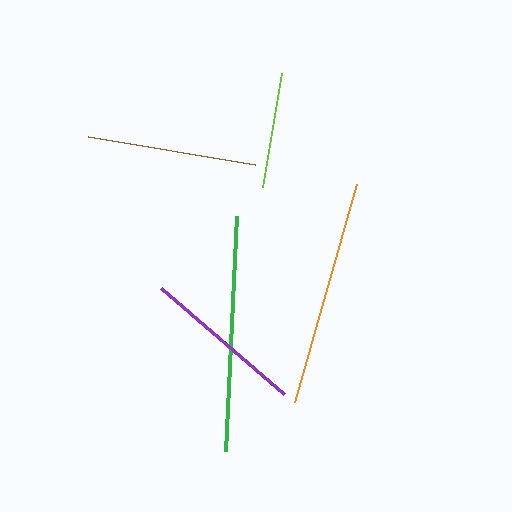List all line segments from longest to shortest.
From longest to shortest: green, orange, brown, purple, lime.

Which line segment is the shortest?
The lime line is the shortest at approximately 116 pixels.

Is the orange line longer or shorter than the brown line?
The orange line is longer than the brown line.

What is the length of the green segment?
The green segment is approximately 235 pixels long.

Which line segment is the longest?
The green line is the longest at approximately 235 pixels.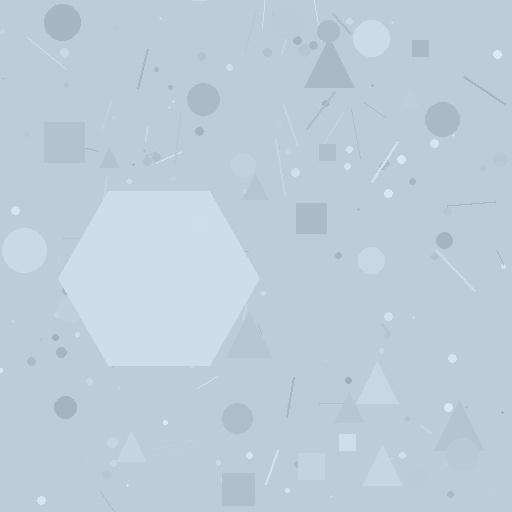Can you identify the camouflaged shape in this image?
The camouflaged shape is a hexagon.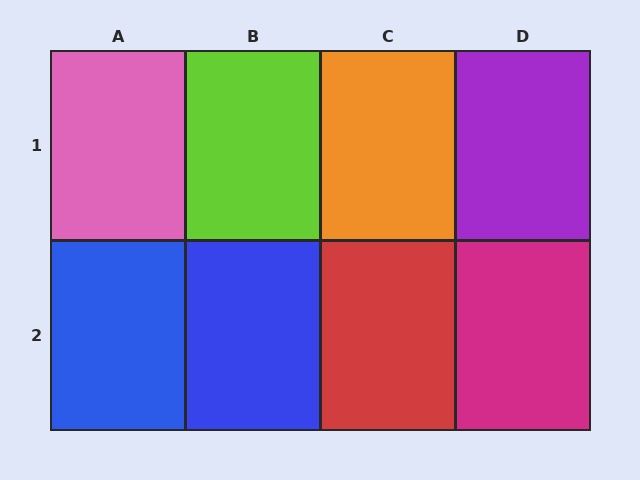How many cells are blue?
2 cells are blue.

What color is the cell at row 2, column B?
Blue.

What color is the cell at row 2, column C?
Red.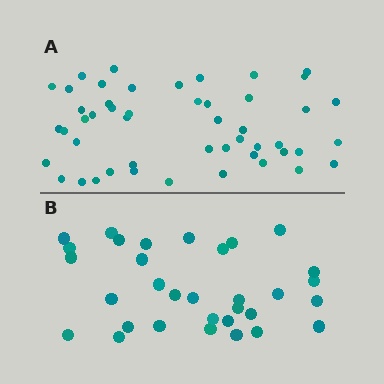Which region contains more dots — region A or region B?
Region A (the top region) has more dots.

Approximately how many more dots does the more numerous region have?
Region A has approximately 15 more dots than region B.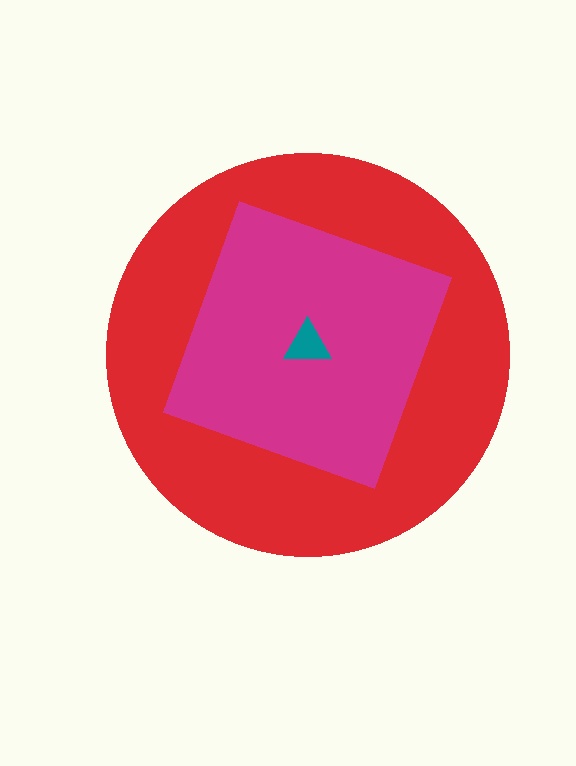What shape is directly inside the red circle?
The magenta square.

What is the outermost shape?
The red circle.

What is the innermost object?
The teal triangle.